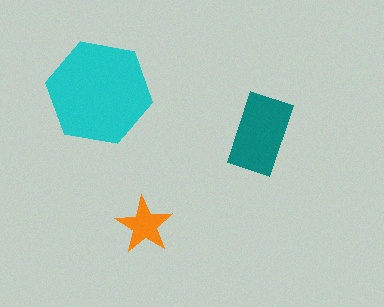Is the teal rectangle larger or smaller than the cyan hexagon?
Smaller.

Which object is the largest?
The cyan hexagon.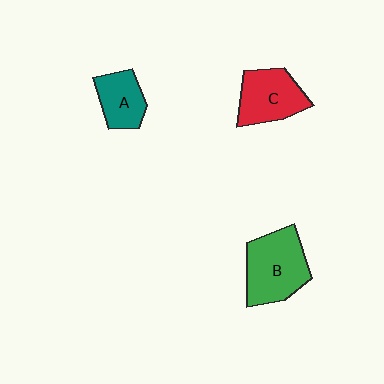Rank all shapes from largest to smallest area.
From largest to smallest: B (green), C (red), A (teal).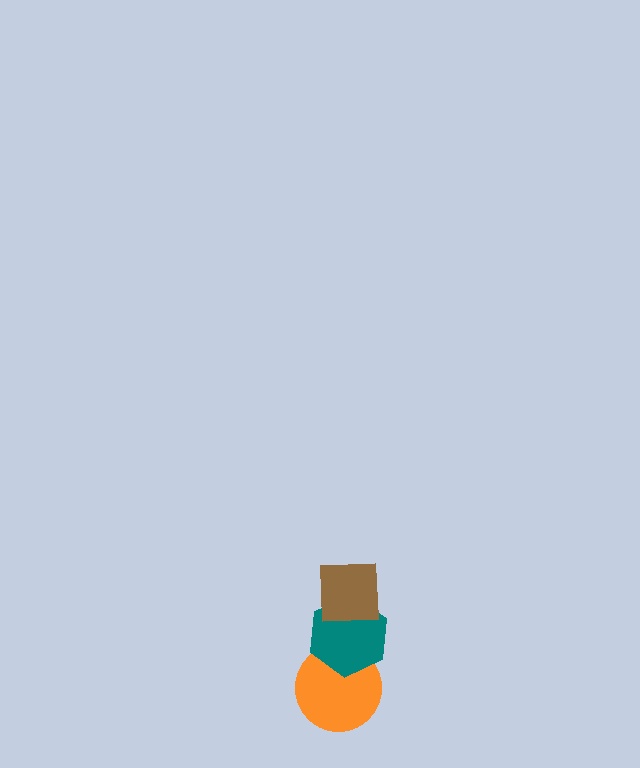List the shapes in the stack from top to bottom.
From top to bottom: the brown square, the teal hexagon, the orange circle.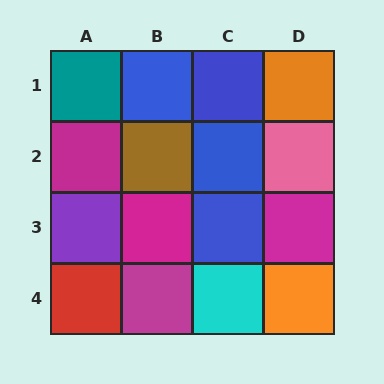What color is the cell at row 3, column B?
Magenta.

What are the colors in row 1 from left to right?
Teal, blue, blue, orange.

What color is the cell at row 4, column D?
Orange.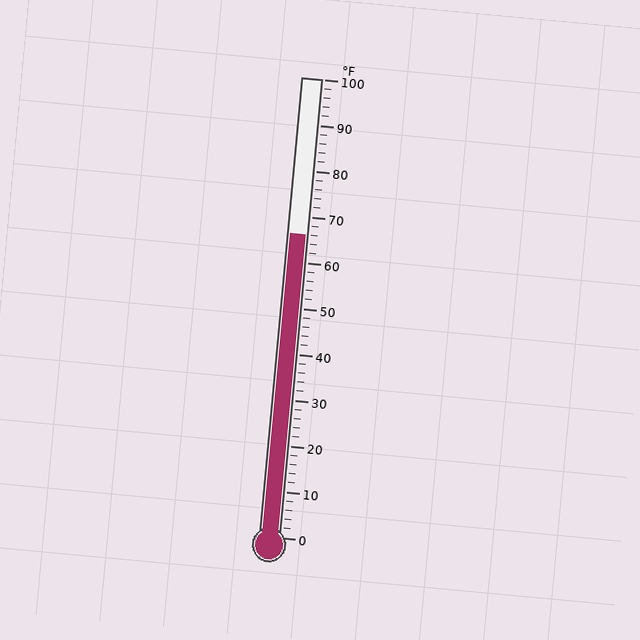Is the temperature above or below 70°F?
The temperature is below 70°F.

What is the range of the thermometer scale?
The thermometer scale ranges from 0°F to 100°F.